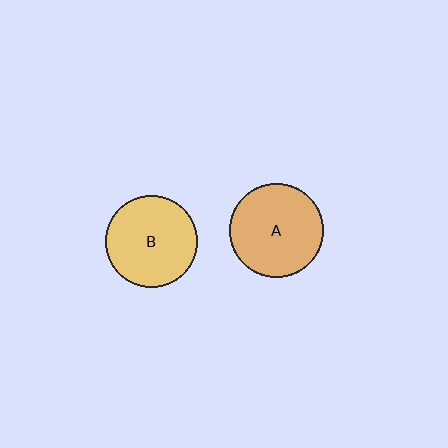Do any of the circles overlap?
No, none of the circles overlap.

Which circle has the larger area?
Circle A (orange).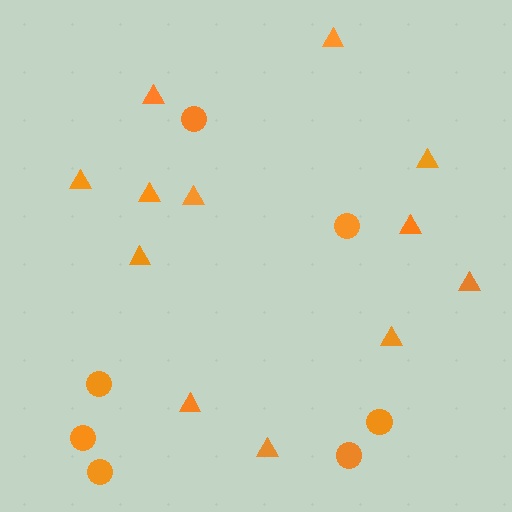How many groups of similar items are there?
There are 2 groups: one group of triangles (12) and one group of circles (7).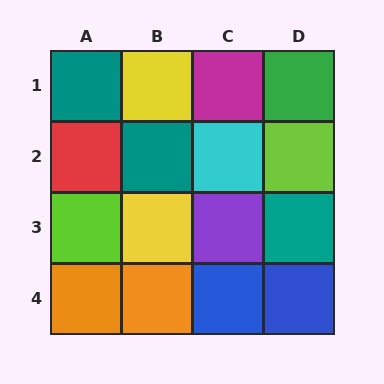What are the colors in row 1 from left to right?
Teal, yellow, magenta, green.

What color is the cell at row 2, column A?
Red.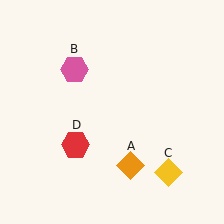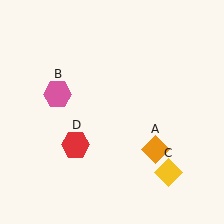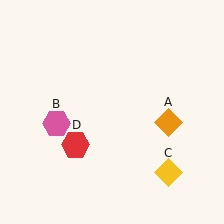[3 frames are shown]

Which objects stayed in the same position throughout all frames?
Yellow diamond (object C) and red hexagon (object D) remained stationary.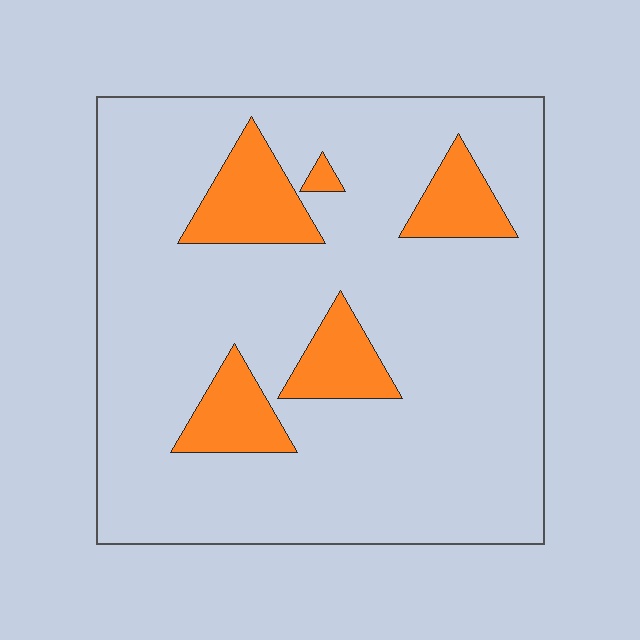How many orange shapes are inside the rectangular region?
5.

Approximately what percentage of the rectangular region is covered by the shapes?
Approximately 15%.